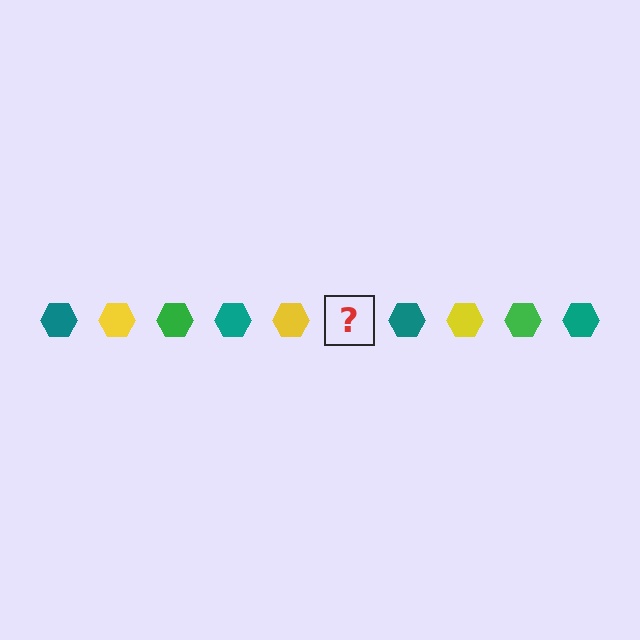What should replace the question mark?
The question mark should be replaced with a green hexagon.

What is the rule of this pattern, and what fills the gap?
The rule is that the pattern cycles through teal, yellow, green hexagons. The gap should be filled with a green hexagon.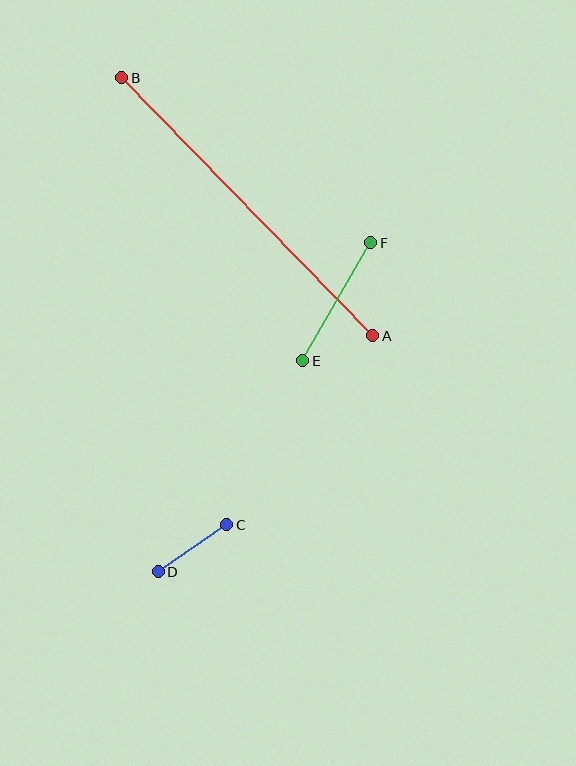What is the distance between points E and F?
The distance is approximately 136 pixels.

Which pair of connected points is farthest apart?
Points A and B are farthest apart.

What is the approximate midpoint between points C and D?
The midpoint is at approximately (193, 548) pixels.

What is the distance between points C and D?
The distance is approximately 83 pixels.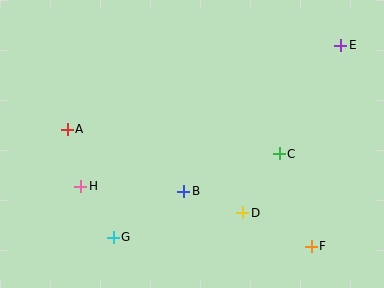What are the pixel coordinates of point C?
Point C is at (279, 154).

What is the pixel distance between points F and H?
The distance between F and H is 238 pixels.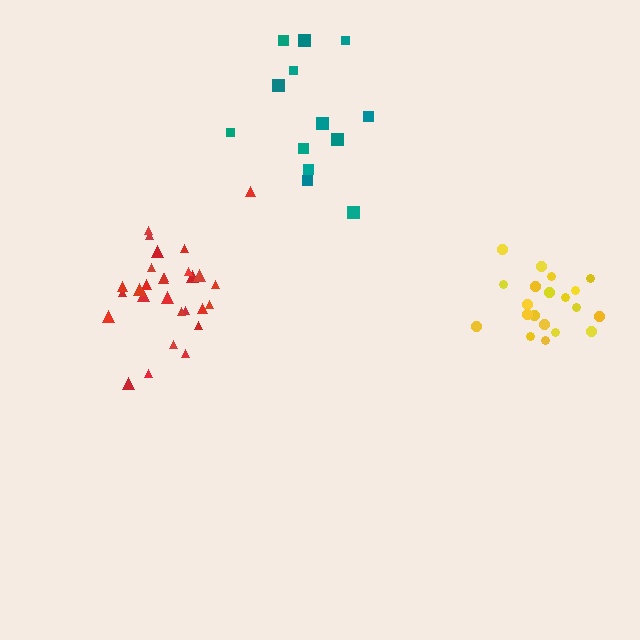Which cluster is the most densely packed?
Yellow.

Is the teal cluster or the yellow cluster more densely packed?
Yellow.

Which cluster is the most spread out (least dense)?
Teal.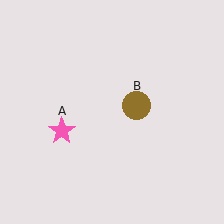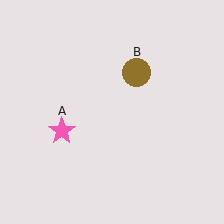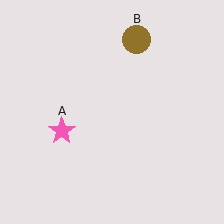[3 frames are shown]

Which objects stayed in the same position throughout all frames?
Pink star (object A) remained stationary.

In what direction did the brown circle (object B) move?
The brown circle (object B) moved up.